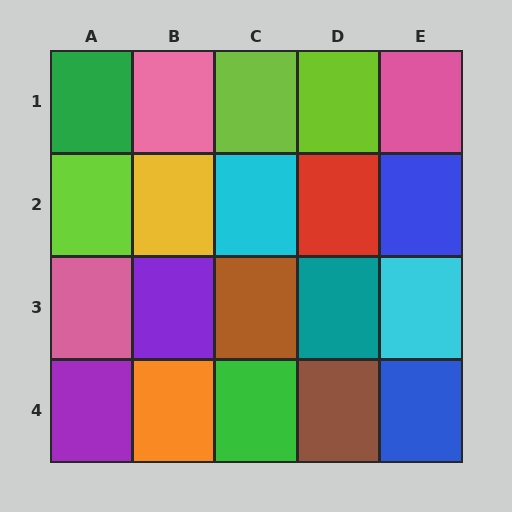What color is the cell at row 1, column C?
Lime.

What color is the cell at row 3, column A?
Pink.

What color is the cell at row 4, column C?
Green.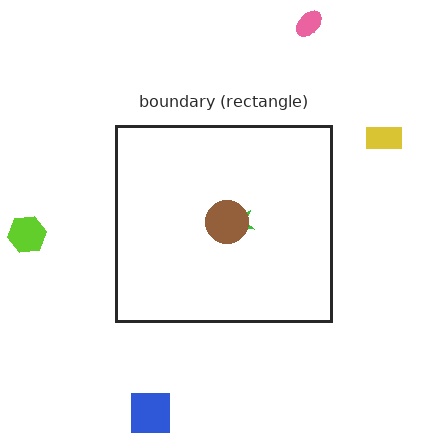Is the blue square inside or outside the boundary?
Outside.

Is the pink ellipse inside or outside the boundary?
Outside.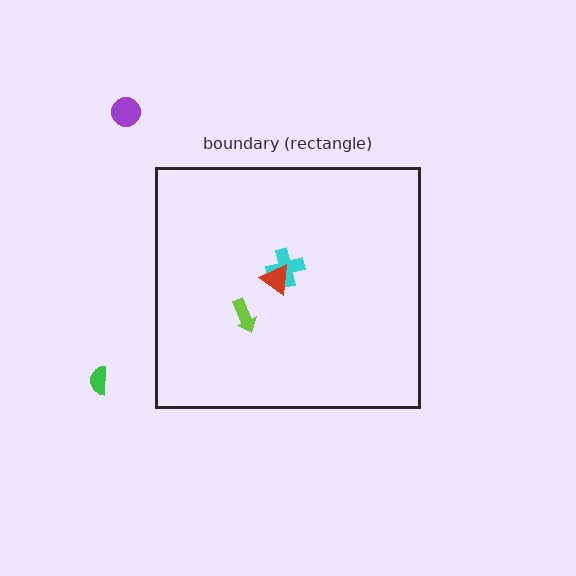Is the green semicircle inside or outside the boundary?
Outside.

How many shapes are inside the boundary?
3 inside, 2 outside.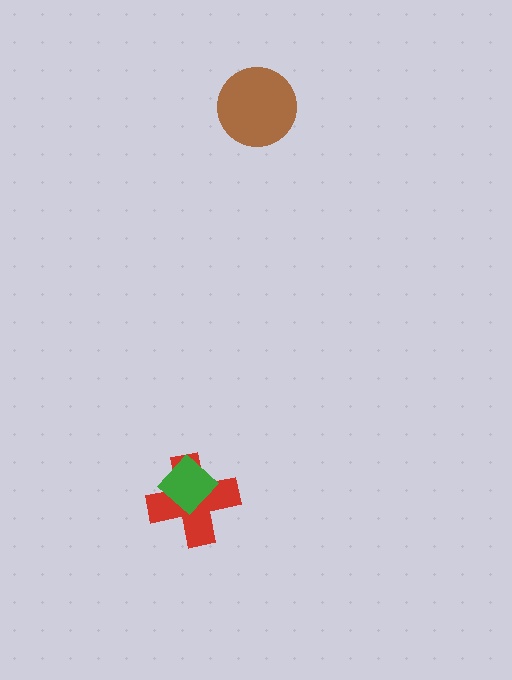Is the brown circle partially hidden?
No, no other shape covers it.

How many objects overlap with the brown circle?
0 objects overlap with the brown circle.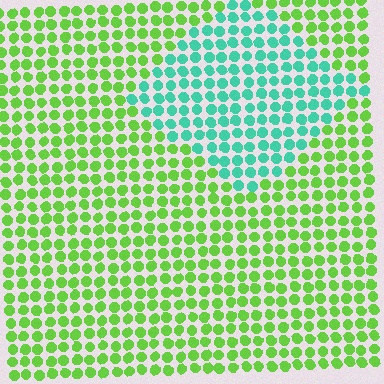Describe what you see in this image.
The image is filled with small lime elements in a uniform arrangement. A diamond-shaped region is visible where the elements are tinted to a slightly different hue, forming a subtle color boundary.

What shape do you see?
I see a diamond.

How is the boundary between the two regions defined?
The boundary is defined purely by a slight shift in hue (about 59 degrees). Spacing, size, and orientation are identical on both sides.